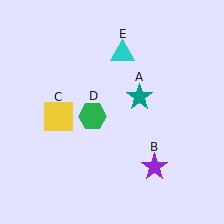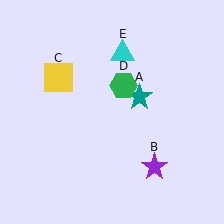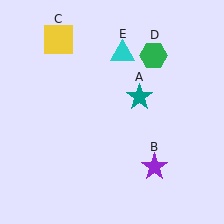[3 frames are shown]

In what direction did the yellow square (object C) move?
The yellow square (object C) moved up.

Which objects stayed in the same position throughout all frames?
Teal star (object A) and purple star (object B) and cyan triangle (object E) remained stationary.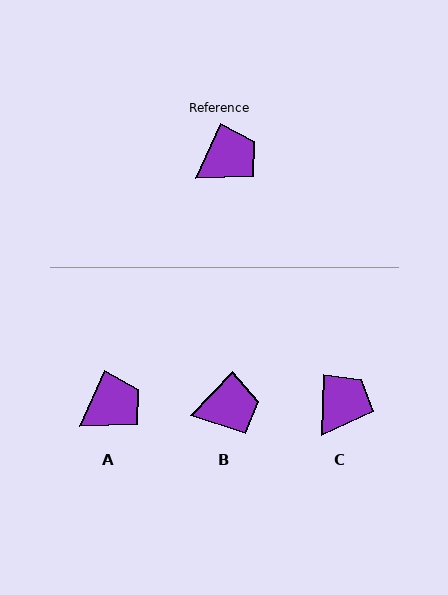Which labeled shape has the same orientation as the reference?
A.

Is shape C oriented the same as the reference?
No, it is off by about 23 degrees.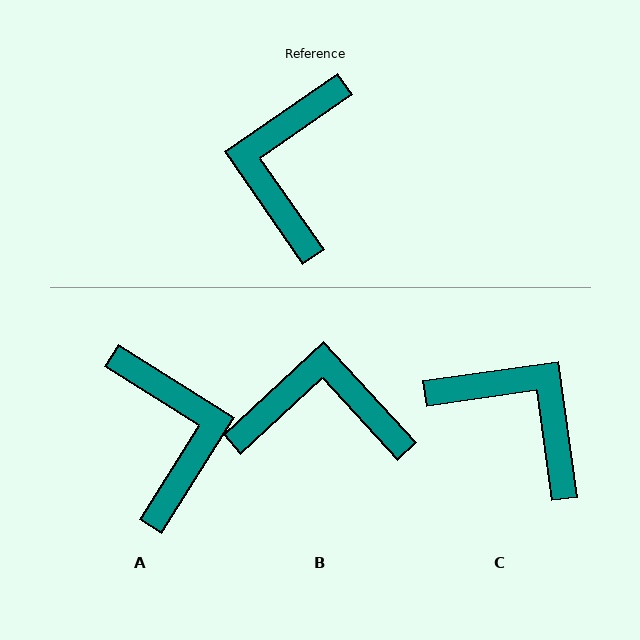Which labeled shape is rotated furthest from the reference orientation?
A, about 157 degrees away.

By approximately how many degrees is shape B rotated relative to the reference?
Approximately 82 degrees clockwise.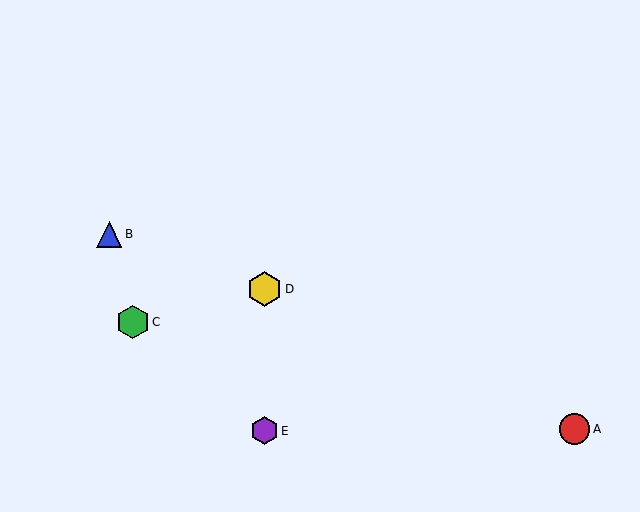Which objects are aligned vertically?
Objects D, E are aligned vertically.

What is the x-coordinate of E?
Object E is at x≈264.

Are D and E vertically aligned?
Yes, both are at x≈264.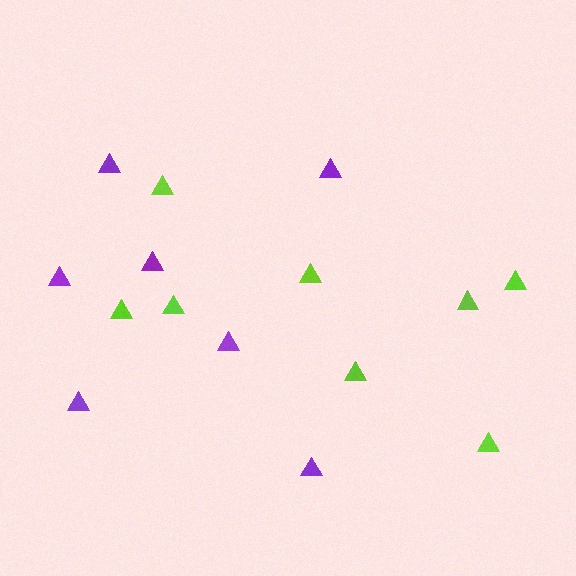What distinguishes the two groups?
There are 2 groups: one group of lime triangles (8) and one group of purple triangles (7).